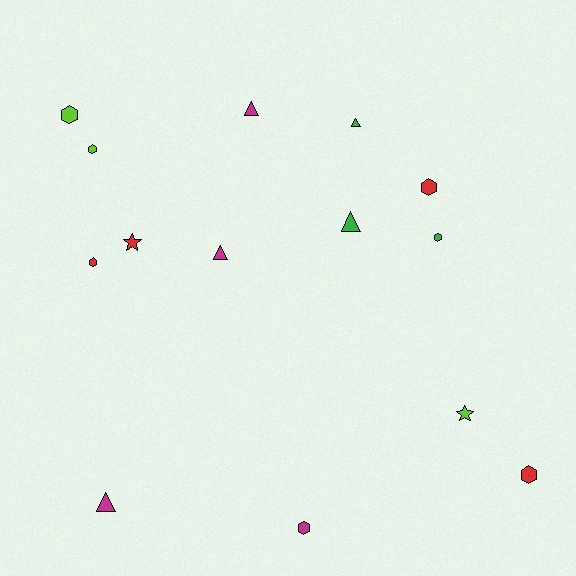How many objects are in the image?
There are 14 objects.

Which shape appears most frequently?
Hexagon, with 7 objects.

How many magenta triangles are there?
There are 3 magenta triangles.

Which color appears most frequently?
Red, with 4 objects.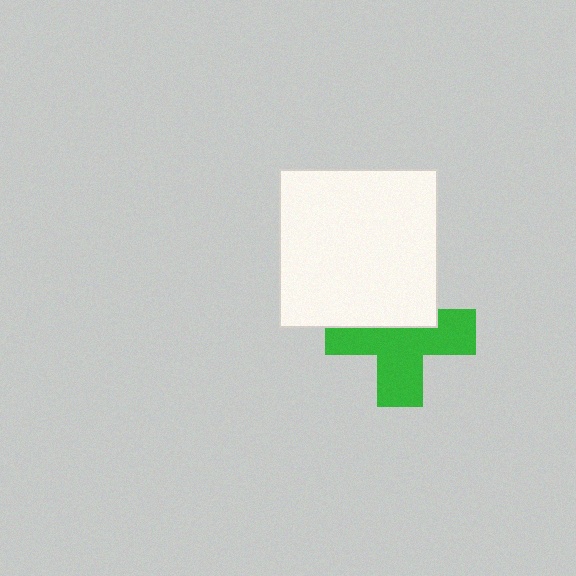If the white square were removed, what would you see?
You would see the complete green cross.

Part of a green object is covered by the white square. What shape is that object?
It is a cross.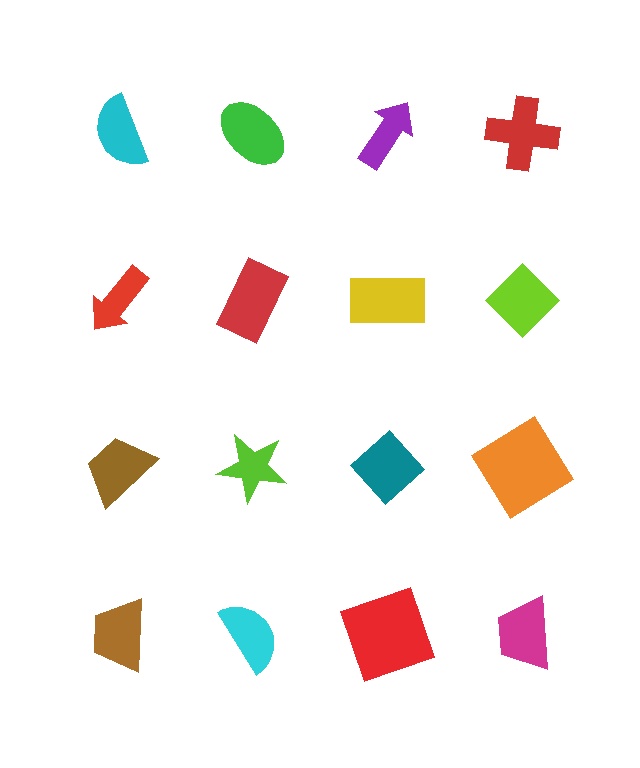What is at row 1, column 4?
A red cross.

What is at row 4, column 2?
A cyan semicircle.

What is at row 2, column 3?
A yellow rectangle.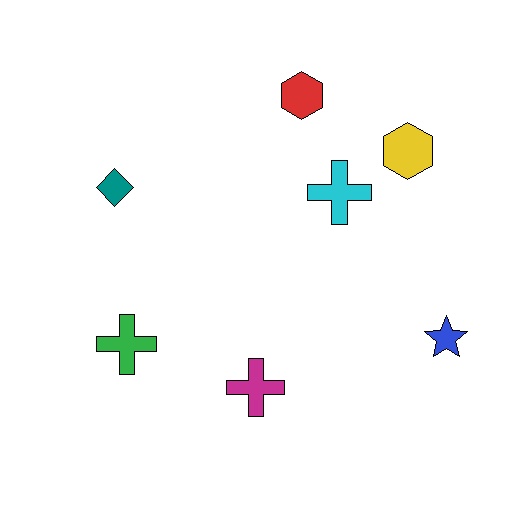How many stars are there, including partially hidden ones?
There is 1 star.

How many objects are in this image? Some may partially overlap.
There are 7 objects.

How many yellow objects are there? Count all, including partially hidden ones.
There is 1 yellow object.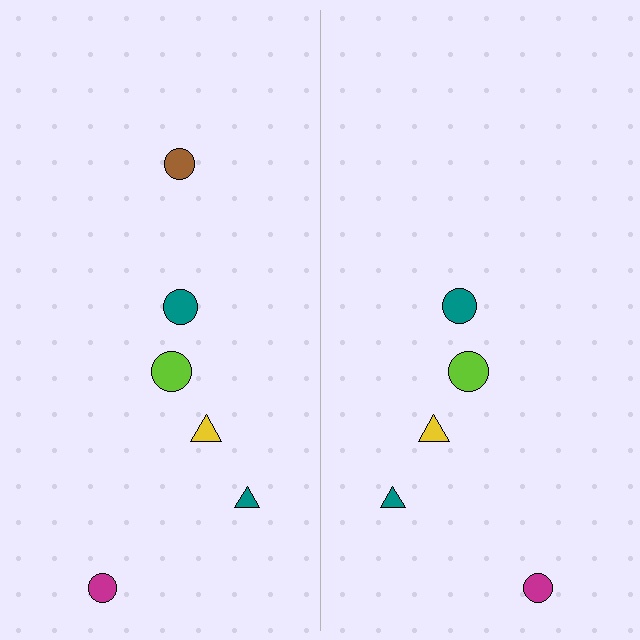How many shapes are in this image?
There are 11 shapes in this image.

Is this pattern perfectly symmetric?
No, the pattern is not perfectly symmetric. A brown circle is missing from the right side.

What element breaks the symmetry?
A brown circle is missing from the right side.